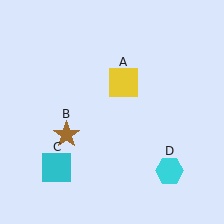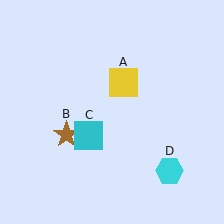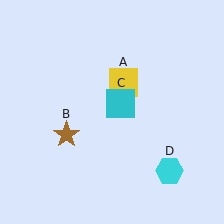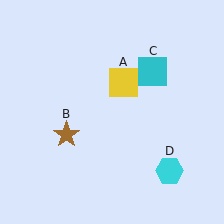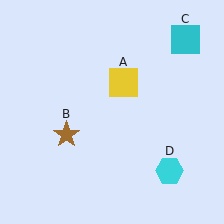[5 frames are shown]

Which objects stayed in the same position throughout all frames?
Yellow square (object A) and brown star (object B) and cyan hexagon (object D) remained stationary.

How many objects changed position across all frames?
1 object changed position: cyan square (object C).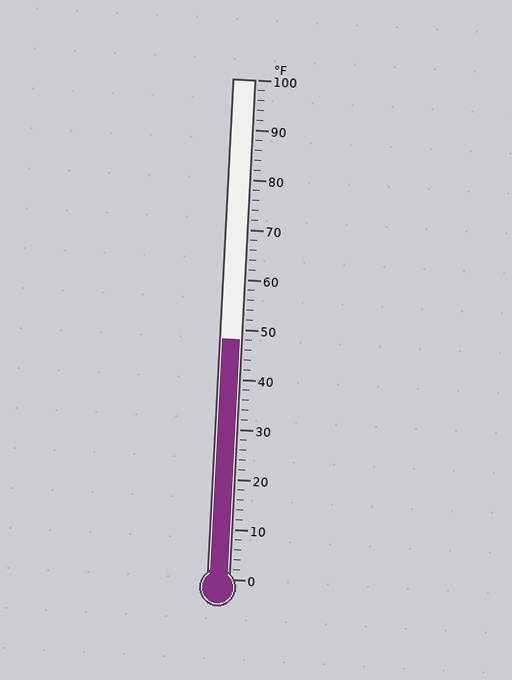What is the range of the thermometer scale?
The thermometer scale ranges from 0°F to 100°F.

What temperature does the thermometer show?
The thermometer shows approximately 48°F.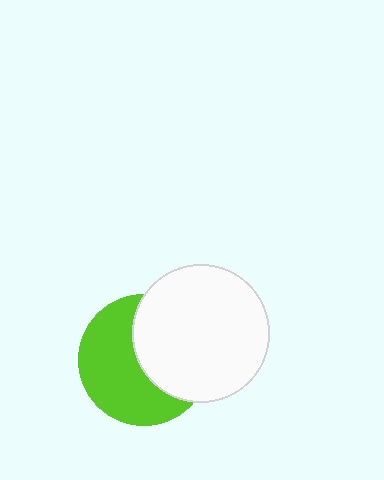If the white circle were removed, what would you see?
You would see the complete lime circle.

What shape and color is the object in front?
The object in front is a white circle.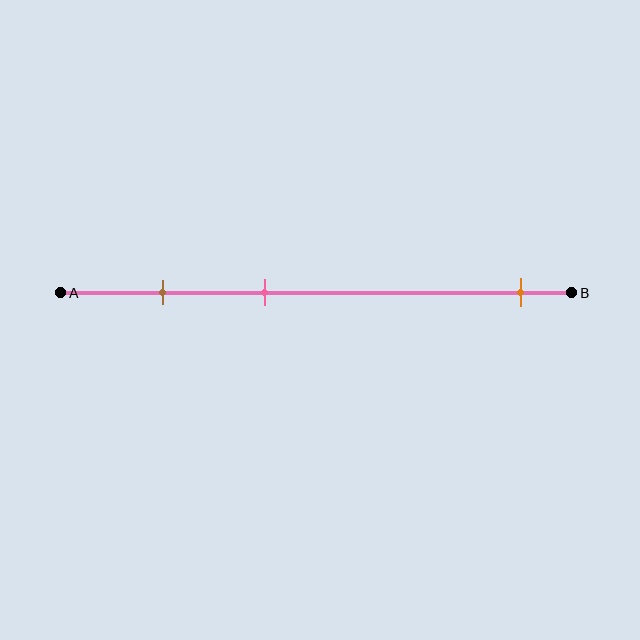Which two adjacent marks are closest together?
The brown and pink marks are the closest adjacent pair.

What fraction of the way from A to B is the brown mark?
The brown mark is approximately 20% (0.2) of the way from A to B.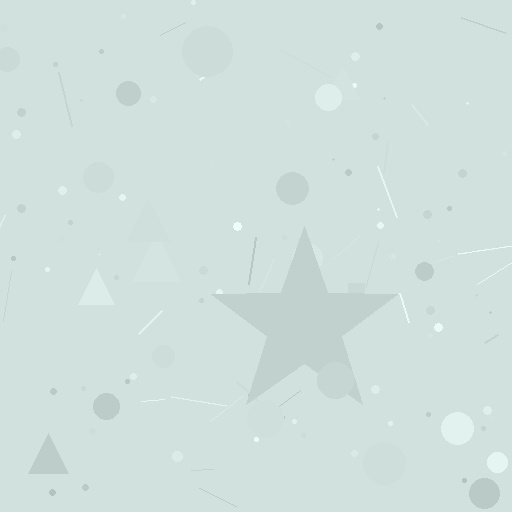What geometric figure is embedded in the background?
A star is embedded in the background.